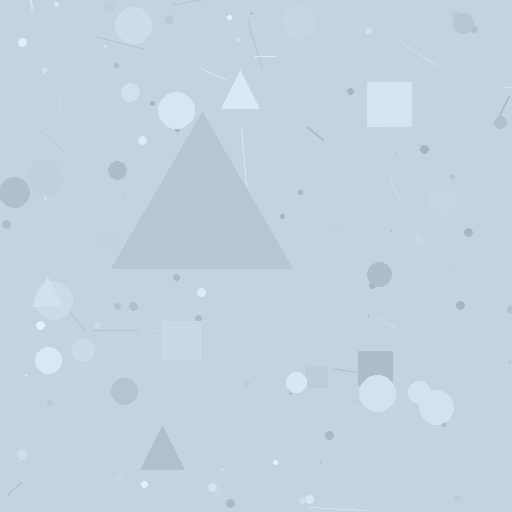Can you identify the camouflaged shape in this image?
The camouflaged shape is a triangle.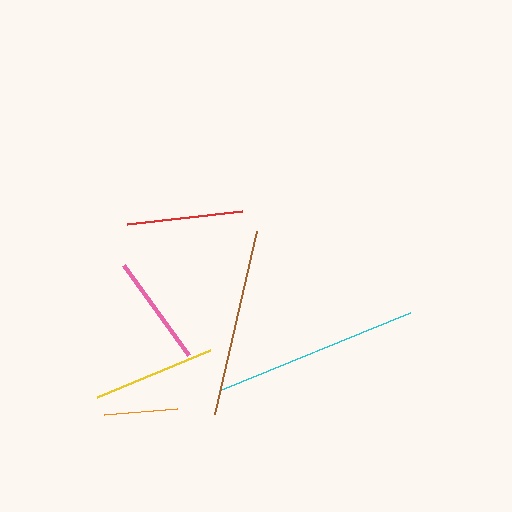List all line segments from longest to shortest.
From longest to shortest: cyan, brown, yellow, red, pink, orange.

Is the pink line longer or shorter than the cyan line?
The cyan line is longer than the pink line.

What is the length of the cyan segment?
The cyan segment is approximately 206 pixels long.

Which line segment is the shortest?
The orange line is the shortest at approximately 73 pixels.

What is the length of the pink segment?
The pink segment is approximately 111 pixels long.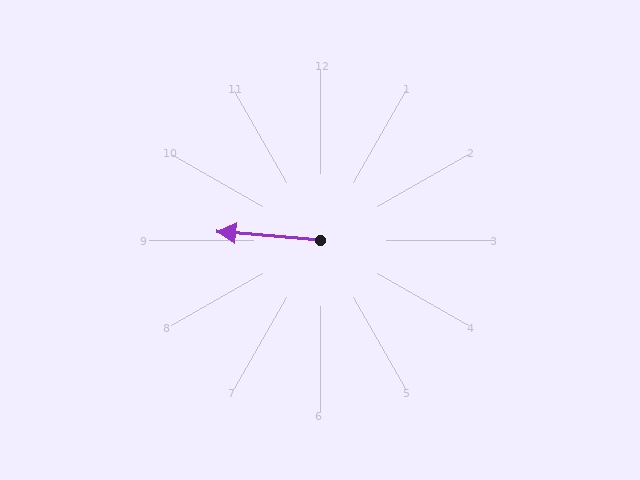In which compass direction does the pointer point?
West.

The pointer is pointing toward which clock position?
Roughly 9 o'clock.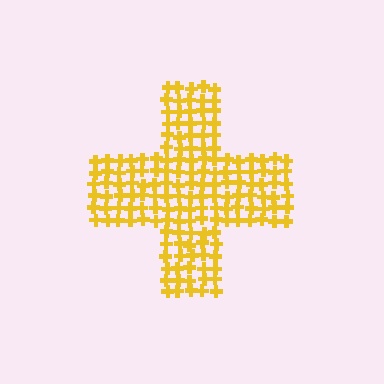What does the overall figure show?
The overall figure shows a cross.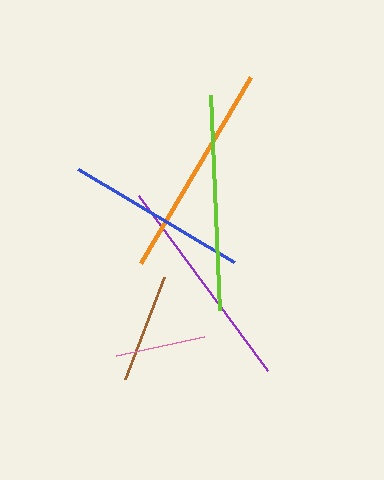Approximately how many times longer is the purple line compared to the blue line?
The purple line is approximately 1.2 times the length of the blue line.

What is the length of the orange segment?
The orange segment is approximately 216 pixels long.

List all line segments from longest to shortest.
From longest to shortest: purple, orange, lime, blue, brown, pink.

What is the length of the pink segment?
The pink segment is approximately 90 pixels long.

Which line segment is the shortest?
The pink line is the shortest at approximately 90 pixels.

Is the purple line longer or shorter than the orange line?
The purple line is longer than the orange line.